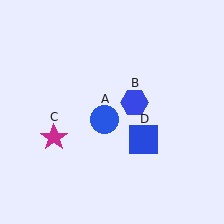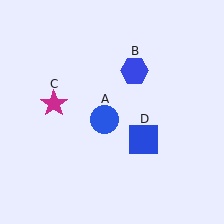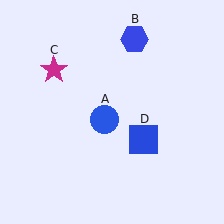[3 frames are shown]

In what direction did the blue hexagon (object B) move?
The blue hexagon (object B) moved up.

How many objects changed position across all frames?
2 objects changed position: blue hexagon (object B), magenta star (object C).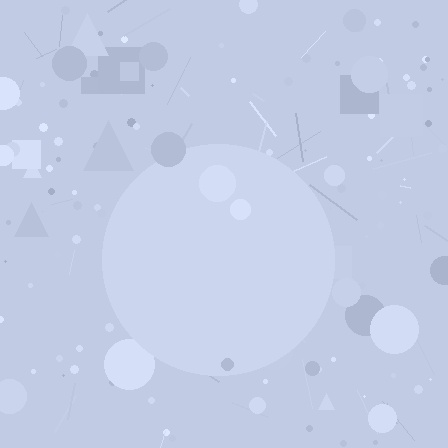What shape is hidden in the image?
A circle is hidden in the image.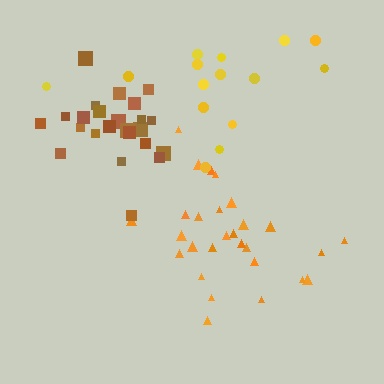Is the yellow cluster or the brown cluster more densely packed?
Brown.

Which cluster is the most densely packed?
Brown.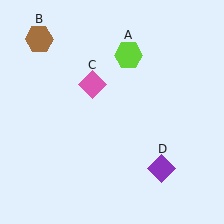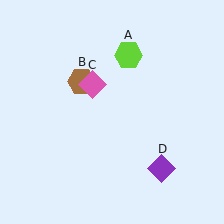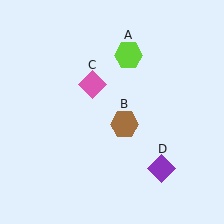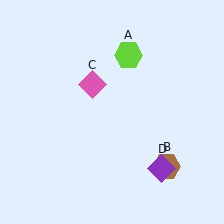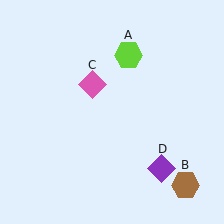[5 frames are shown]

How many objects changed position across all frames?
1 object changed position: brown hexagon (object B).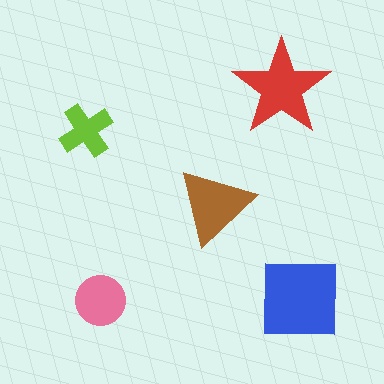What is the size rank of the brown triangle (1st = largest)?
3rd.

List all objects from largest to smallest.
The blue square, the red star, the brown triangle, the pink circle, the lime cross.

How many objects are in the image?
There are 5 objects in the image.